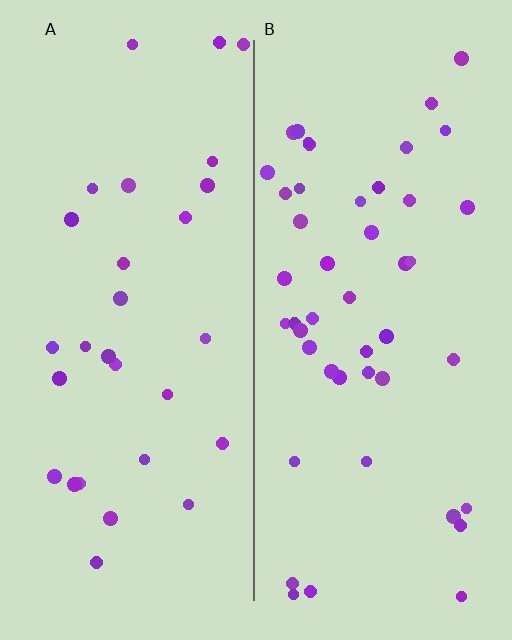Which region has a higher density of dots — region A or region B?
B (the right).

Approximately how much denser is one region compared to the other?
Approximately 1.6× — region B over region A.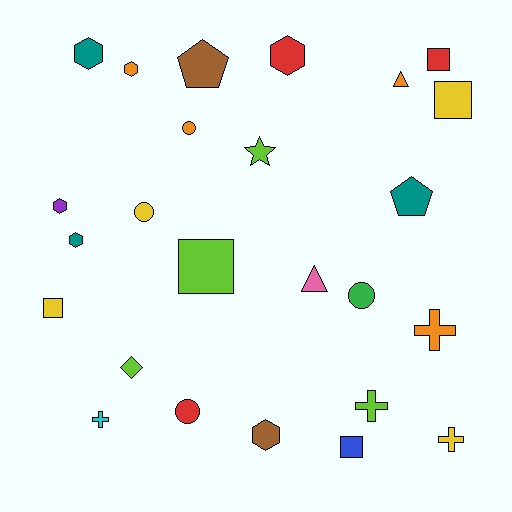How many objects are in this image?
There are 25 objects.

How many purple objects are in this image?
There is 1 purple object.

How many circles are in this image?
There are 4 circles.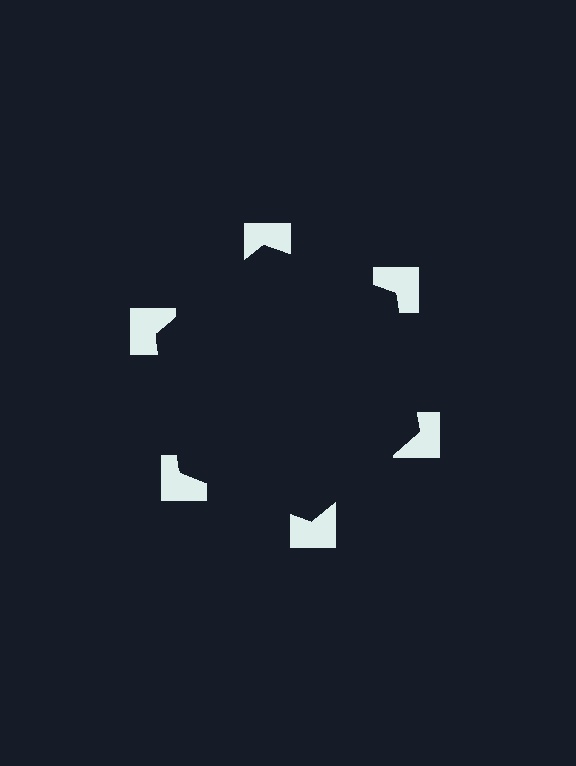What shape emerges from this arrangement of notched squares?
An illusory hexagon — its edges are inferred from the aligned wedge cuts in the notched squares, not physically drawn.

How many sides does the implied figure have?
6 sides.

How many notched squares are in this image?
There are 6 — one at each vertex of the illusory hexagon.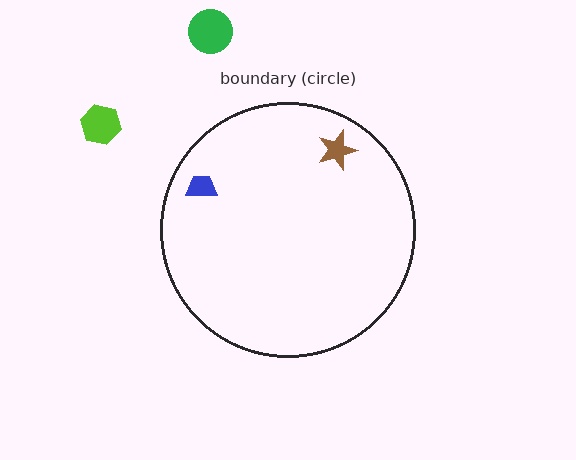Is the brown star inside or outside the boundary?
Inside.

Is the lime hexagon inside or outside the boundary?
Outside.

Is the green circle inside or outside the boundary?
Outside.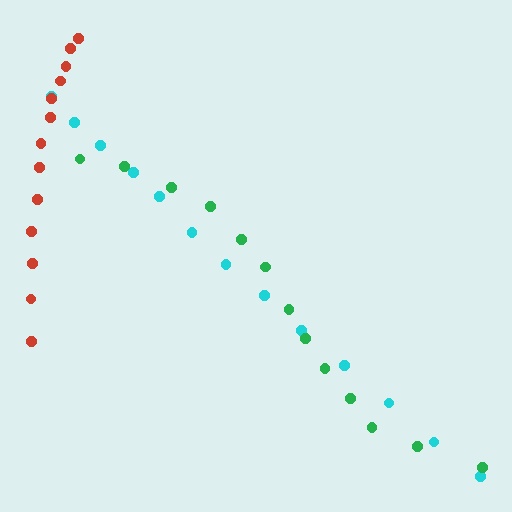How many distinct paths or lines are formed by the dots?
There are 3 distinct paths.